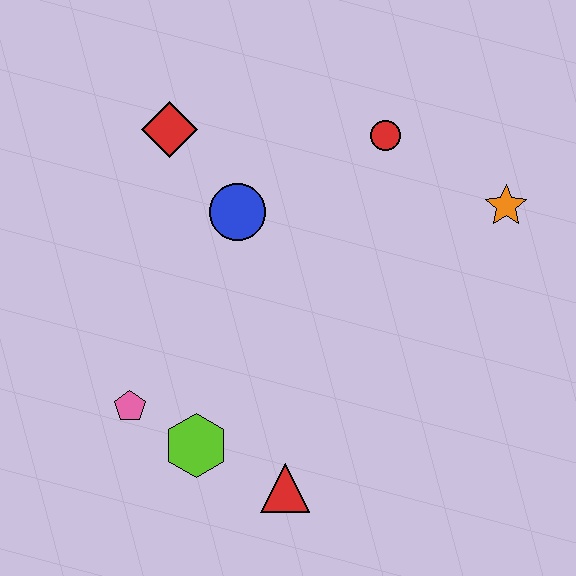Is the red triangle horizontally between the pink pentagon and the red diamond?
No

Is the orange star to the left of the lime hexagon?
No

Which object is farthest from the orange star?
The pink pentagon is farthest from the orange star.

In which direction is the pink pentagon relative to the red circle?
The pink pentagon is below the red circle.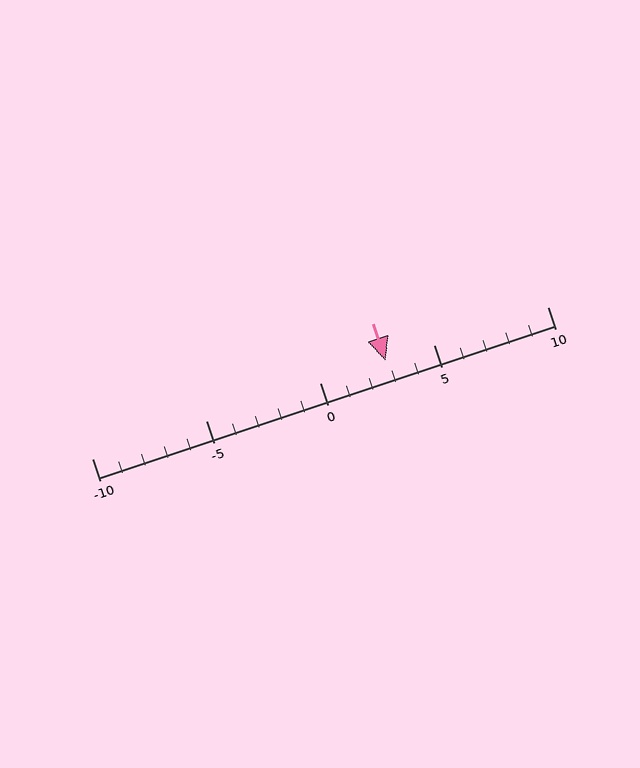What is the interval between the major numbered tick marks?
The major tick marks are spaced 5 units apart.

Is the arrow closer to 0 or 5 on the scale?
The arrow is closer to 5.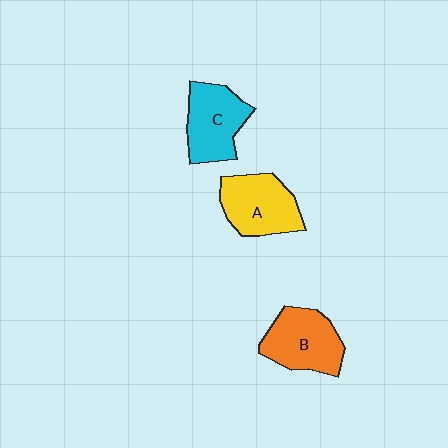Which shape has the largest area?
Shape B (orange).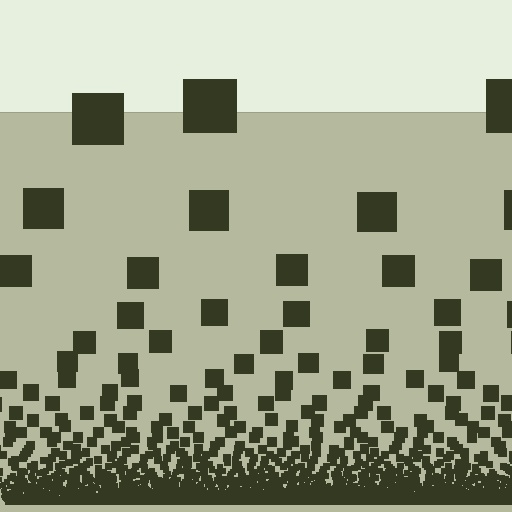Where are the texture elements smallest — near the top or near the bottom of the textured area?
Near the bottom.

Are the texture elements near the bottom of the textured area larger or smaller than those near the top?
Smaller. The gradient is inverted — elements near the bottom are smaller and denser.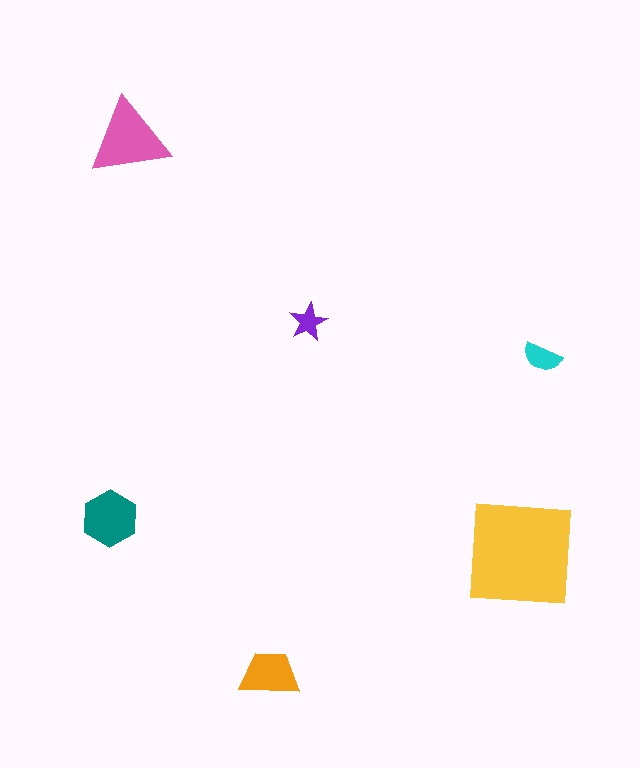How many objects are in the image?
There are 6 objects in the image.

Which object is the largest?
The yellow square.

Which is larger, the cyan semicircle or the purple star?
The cyan semicircle.